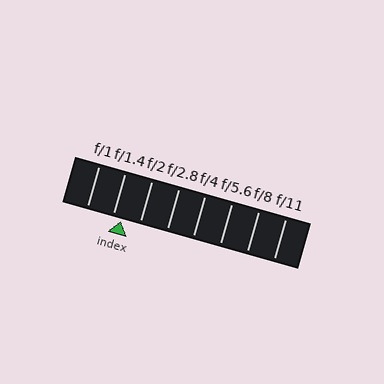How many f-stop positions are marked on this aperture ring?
There are 8 f-stop positions marked.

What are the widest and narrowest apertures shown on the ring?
The widest aperture shown is f/1 and the narrowest is f/11.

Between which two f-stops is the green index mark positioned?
The index mark is between f/1.4 and f/2.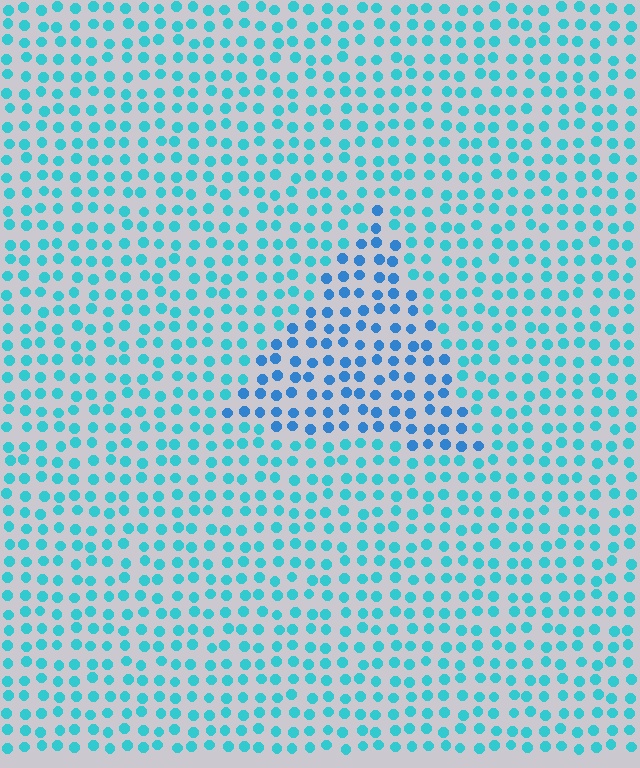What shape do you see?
I see a triangle.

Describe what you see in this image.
The image is filled with small cyan elements in a uniform arrangement. A triangle-shaped region is visible where the elements are tinted to a slightly different hue, forming a subtle color boundary.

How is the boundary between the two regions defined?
The boundary is defined purely by a slight shift in hue (about 27 degrees). Spacing, size, and orientation are identical on both sides.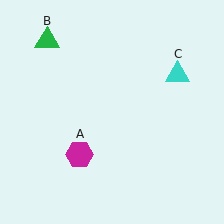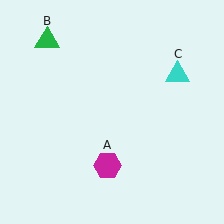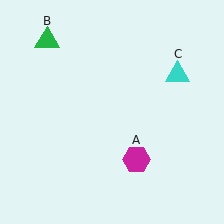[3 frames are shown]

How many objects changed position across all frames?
1 object changed position: magenta hexagon (object A).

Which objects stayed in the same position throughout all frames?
Green triangle (object B) and cyan triangle (object C) remained stationary.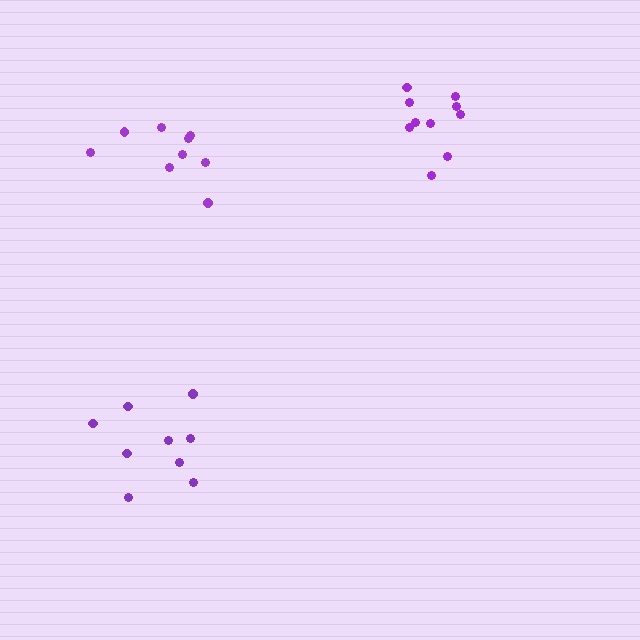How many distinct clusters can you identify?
There are 3 distinct clusters.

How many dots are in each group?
Group 1: 10 dots, Group 2: 9 dots, Group 3: 9 dots (28 total).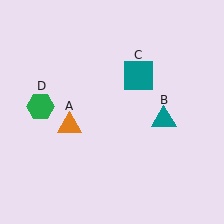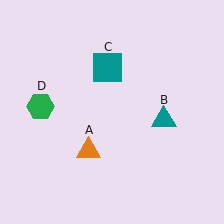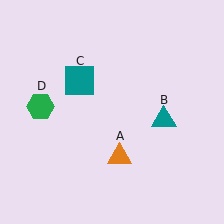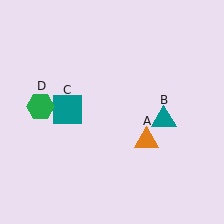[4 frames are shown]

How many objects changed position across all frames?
2 objects changed position: orange triangle (object A), teal square (object C).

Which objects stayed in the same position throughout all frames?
Teal triangle (object B) and green hexagon (object D) remained stationary.